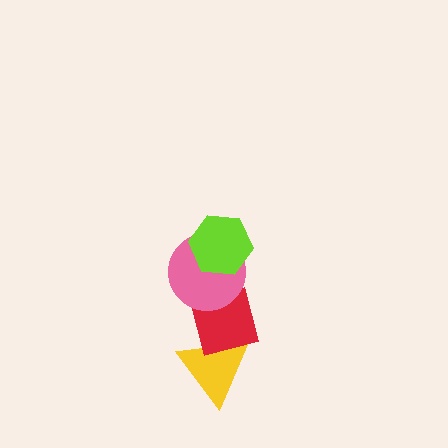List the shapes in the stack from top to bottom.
From top to bottom: the lime hexagon, the pink circle, the red square, the yellow triangle.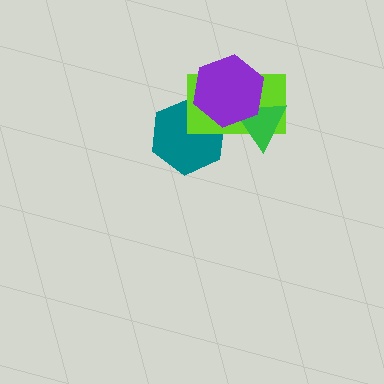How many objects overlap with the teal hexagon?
2 objects overlap with the teal hexagon.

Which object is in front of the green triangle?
The purple hexagon is in front of the green triangle.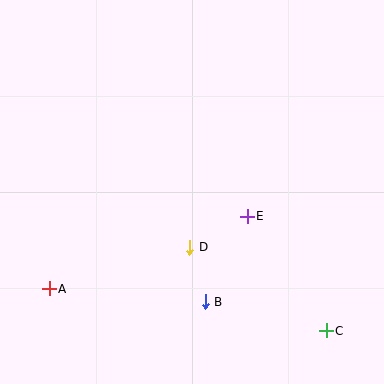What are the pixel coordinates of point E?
Point E is at (247, 216).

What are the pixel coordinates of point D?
Point D is at (190, 247).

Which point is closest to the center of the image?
Point D at (190, 247) is closest to the center.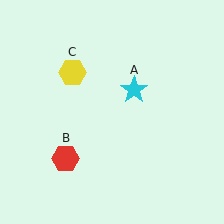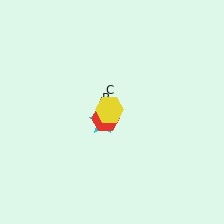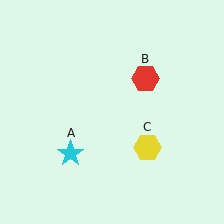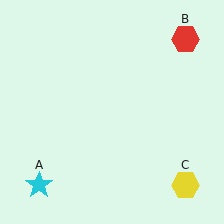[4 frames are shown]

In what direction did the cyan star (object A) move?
The cyan star (object A) moved down and to the left.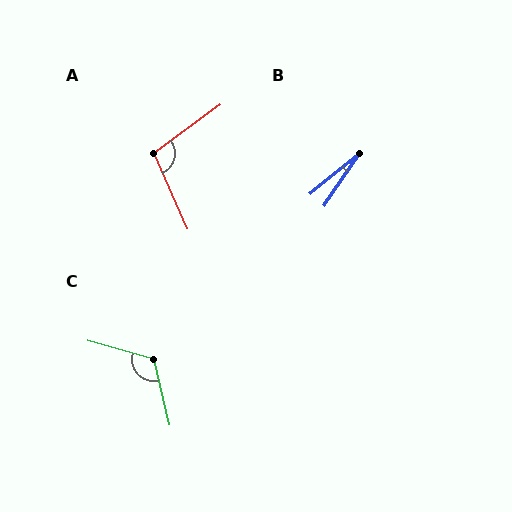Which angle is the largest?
C, at approximately 119 degrees.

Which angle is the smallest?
B, at approximately 16 degrees.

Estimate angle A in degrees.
Approximately 102 degrees.